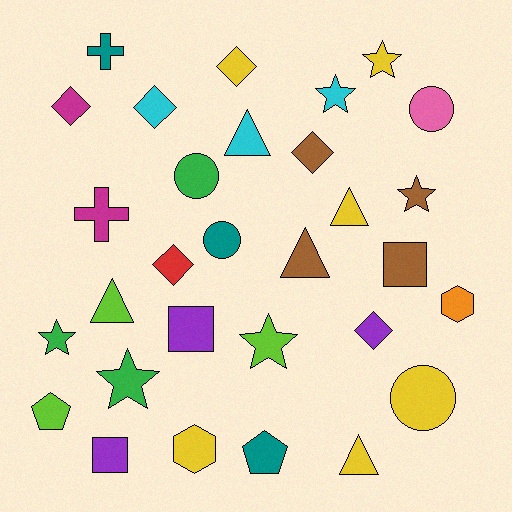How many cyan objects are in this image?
There are 3 cyan objects.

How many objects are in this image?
There are 30 objects.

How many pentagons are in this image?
There are 2 pentagons.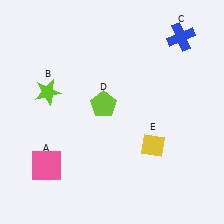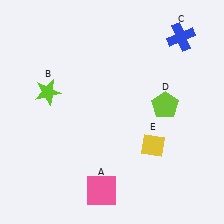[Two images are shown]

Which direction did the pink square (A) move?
The pink square (A) moved right.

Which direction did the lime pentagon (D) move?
The lime pentagon (D) moved right.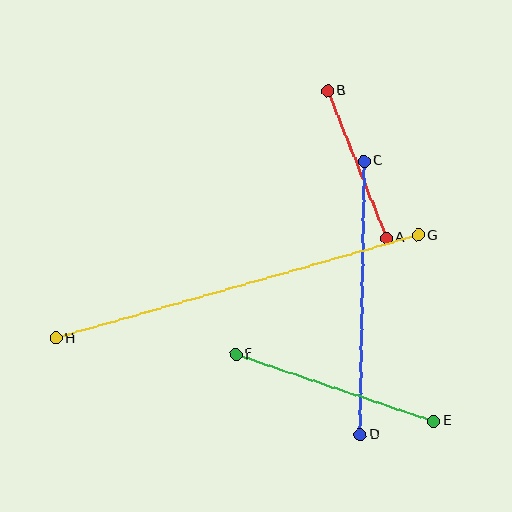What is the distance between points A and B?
The distance is approximately 158 pixels.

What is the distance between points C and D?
The distance is approximately 273 pixels.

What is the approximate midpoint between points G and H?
The midpoint is at approximately (237, 287) pixels.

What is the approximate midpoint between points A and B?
The midpoint is at approximately (357, 164) pixels.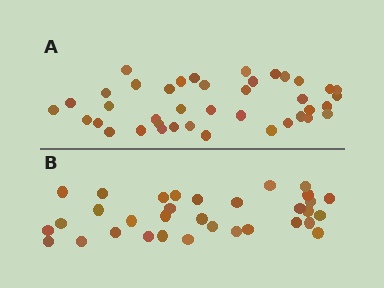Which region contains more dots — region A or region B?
Region A (the top region) has more dots.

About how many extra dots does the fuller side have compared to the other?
Region A has roughly 8 or so more dots than region B.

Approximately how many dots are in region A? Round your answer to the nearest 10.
About 40 dots.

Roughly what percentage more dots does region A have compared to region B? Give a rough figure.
About 20% more.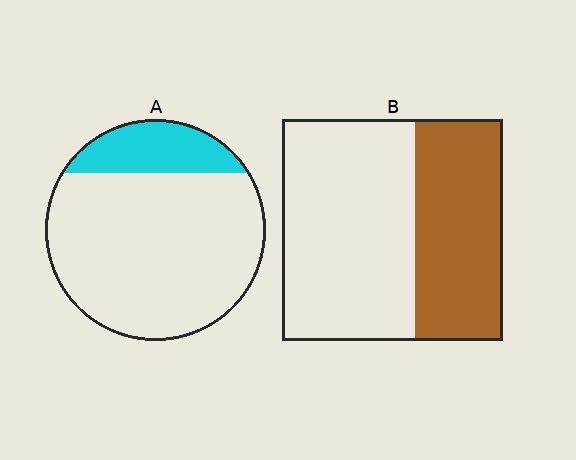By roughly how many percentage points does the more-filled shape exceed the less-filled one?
By roughly 20 percentage points (B over A).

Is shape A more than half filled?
No.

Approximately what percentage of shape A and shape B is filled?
A is approximately 20% and B is approximately 40%.